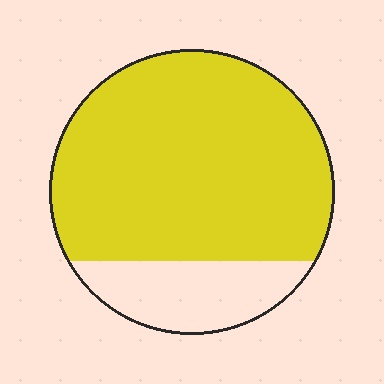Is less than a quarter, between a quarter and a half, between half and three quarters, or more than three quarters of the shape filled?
More than three quarters.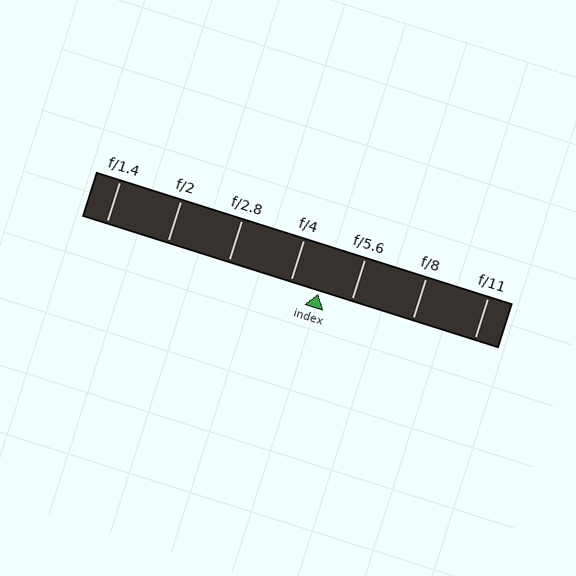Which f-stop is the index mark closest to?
The index mark is closest to f/4.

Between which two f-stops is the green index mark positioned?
The index mark is between f/4 and f/5.6.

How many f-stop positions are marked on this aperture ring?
There are 7 f-stop positions marked.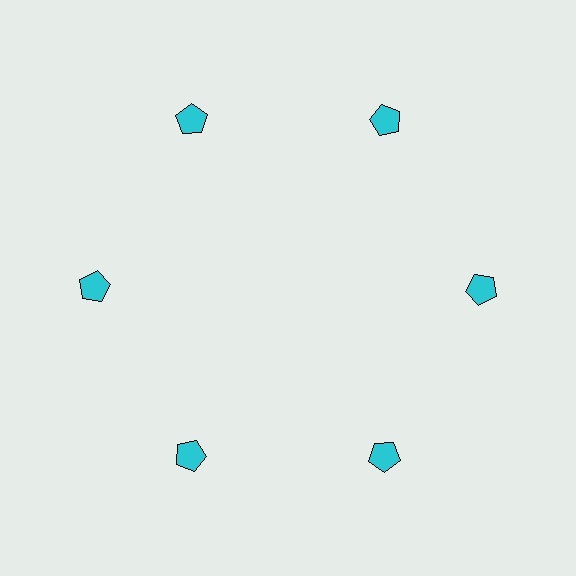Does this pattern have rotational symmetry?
Yes, this pattern has 6-fold rotational symmetry. It looks the same after rotating 60 degrees around the center.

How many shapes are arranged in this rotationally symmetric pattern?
There are 6 shapes, arranged in 6 groups of 1.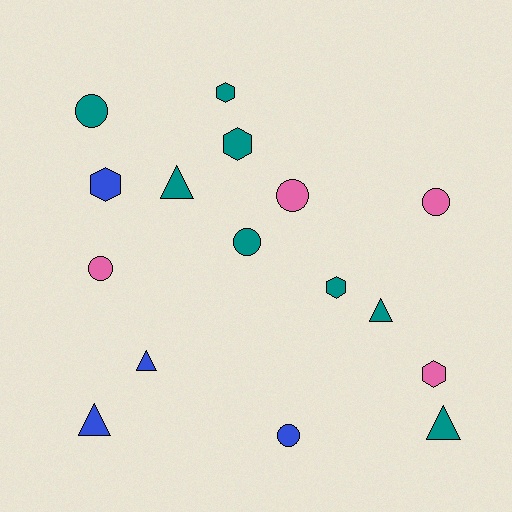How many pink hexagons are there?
There is 1 pink hexagon.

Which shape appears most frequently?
Circle, with 6 objects.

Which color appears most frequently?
Teal, with 8 objects.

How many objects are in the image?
There are 16 objects.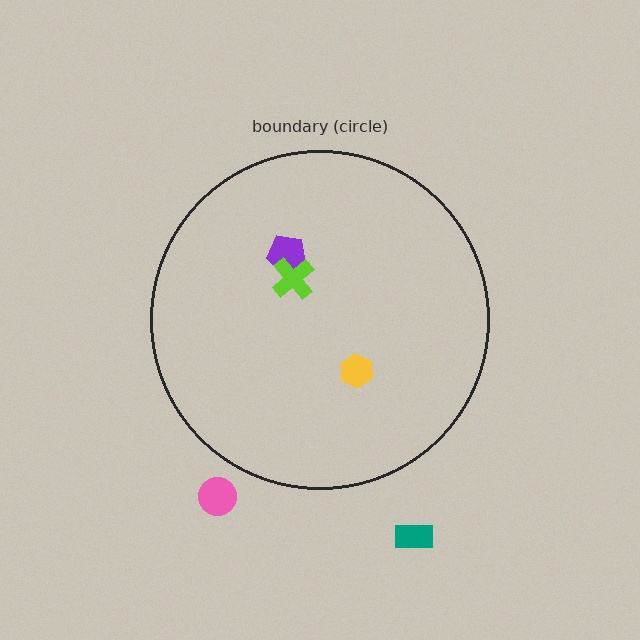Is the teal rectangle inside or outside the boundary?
Outside.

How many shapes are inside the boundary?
3 inside, 2 outside.